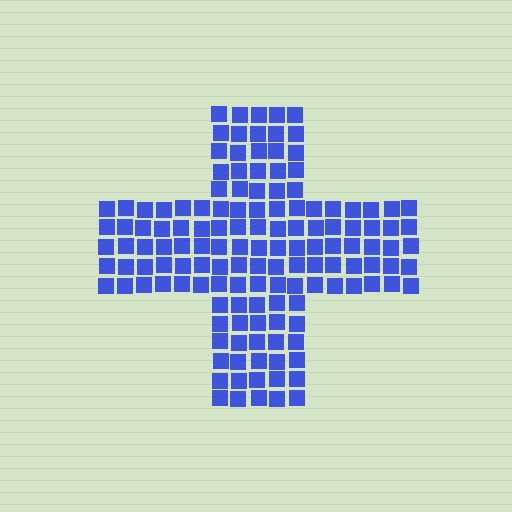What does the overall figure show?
The overall figure shows a cross.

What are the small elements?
The small elements are squares.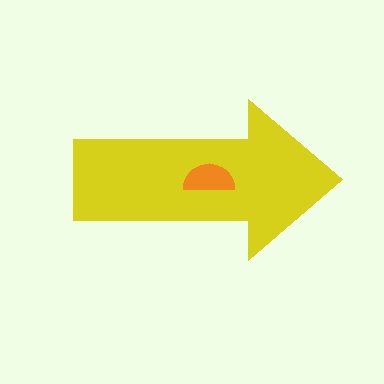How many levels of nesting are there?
2.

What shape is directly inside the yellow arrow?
The orange semicircle.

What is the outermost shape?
The yellow arrow.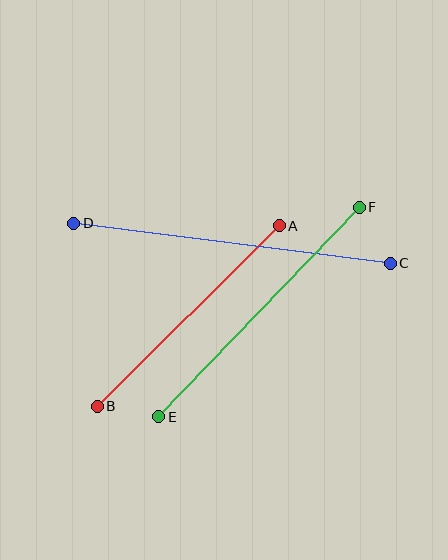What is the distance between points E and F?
The distance is approximately 290 pixels.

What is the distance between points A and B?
The distance is approximately 256 pixels.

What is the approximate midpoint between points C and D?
The midpoint is at approximately (232, 243) pixels.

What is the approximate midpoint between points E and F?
The midpoint is at approximately (259, 312) pixels.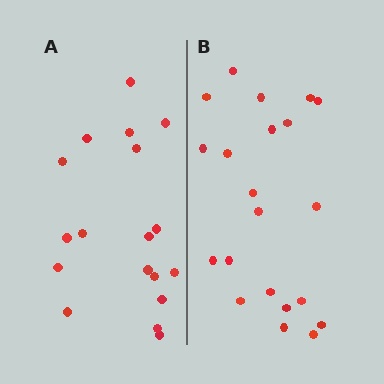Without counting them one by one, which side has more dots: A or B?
Region B (the right region) has more dots.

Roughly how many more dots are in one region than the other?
Region B has just a few more — roughly 2 or 3 more dots than region A.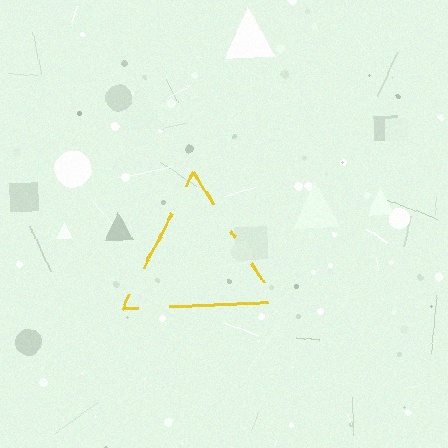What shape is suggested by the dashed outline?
The dashed outline suggests a triangle.